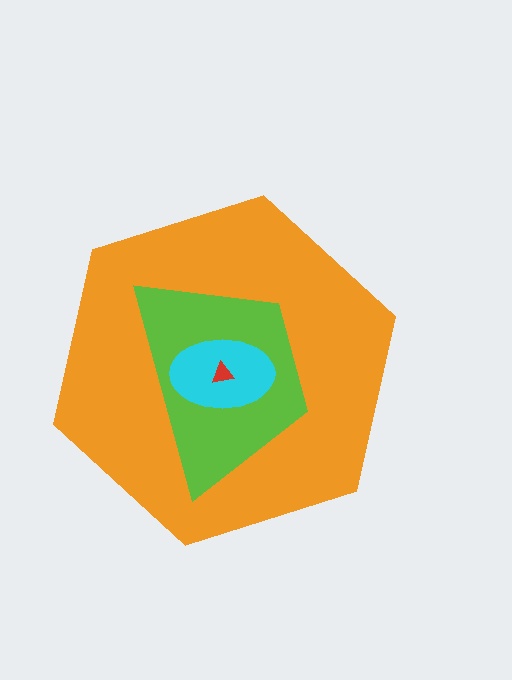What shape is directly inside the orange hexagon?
The lime trapezoid.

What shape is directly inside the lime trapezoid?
The cyan ellipse.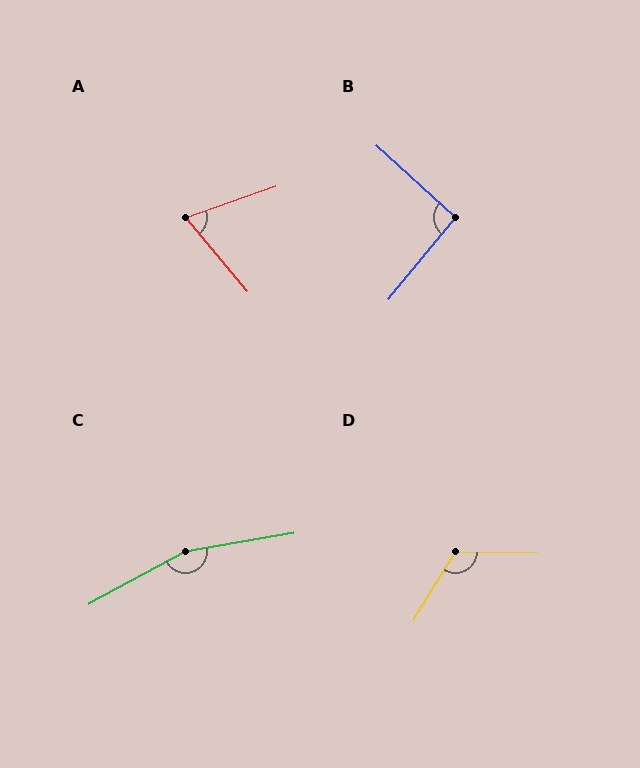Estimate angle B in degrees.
Approximately 93 degrees.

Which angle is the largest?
C, at approximately 161 degrees.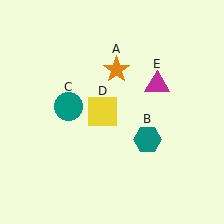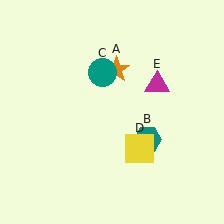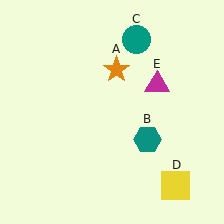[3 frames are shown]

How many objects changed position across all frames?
2 objects changed position: teal circle (object C), yellow square (object D).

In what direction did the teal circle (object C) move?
The teal circle (object C) moved up and to the right.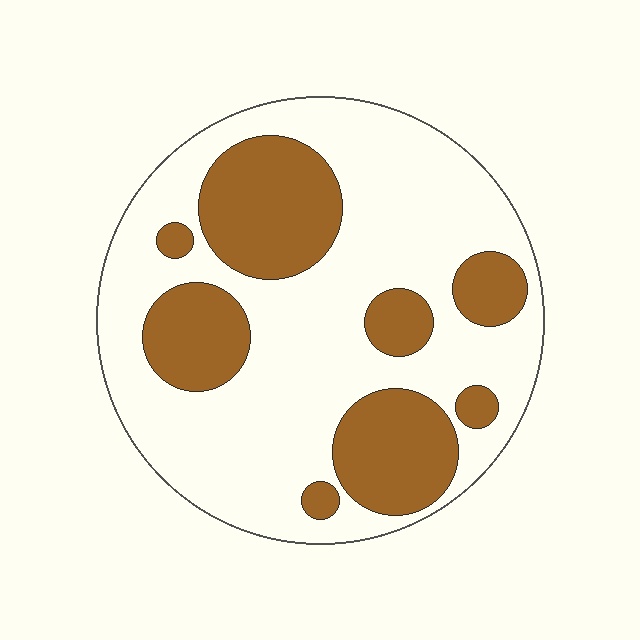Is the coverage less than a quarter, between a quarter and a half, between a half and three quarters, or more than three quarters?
Between a quarter and a half.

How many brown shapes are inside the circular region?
8.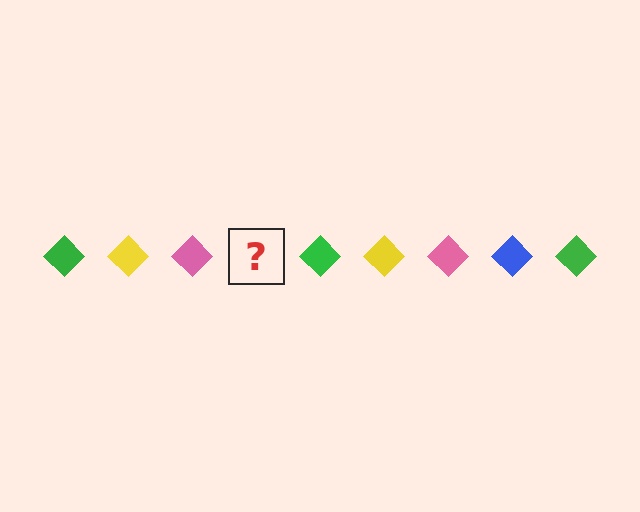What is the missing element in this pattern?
The missing element is a blue diamond.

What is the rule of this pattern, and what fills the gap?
The rule is that the pattern cycles through green, yellow, pink, blue diamonds. The gap should be filled with a blue diamond.